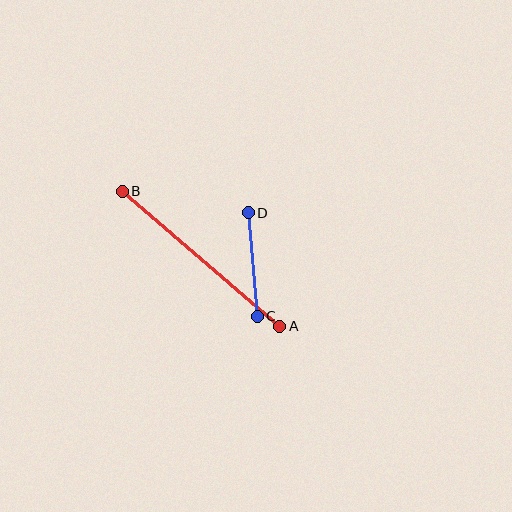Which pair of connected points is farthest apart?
Points A and B are farthest apart.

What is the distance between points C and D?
The distance is approximately 104 pixels.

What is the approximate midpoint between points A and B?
The midpoint is at approximately (201, 259) pixels.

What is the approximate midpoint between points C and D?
The midpoint is at approximately (253, 265) pixels.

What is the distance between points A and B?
The distance is approximately 207 pixels.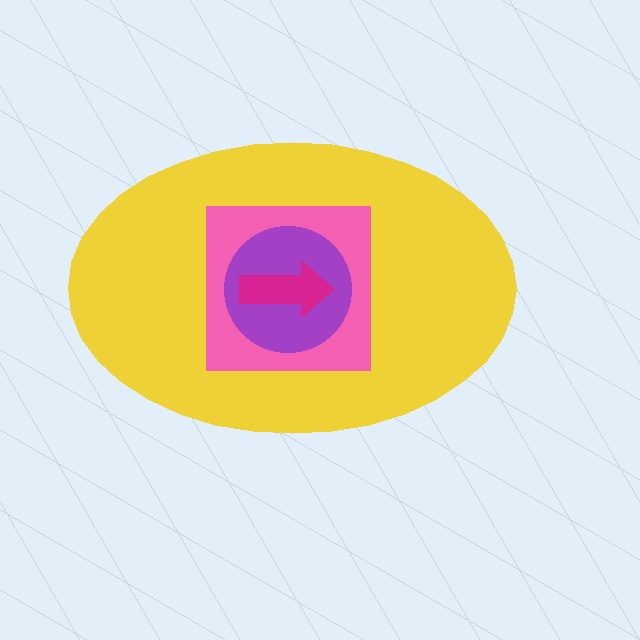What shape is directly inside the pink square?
The purple circle.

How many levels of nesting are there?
4.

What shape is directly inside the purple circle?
The magenta arrow.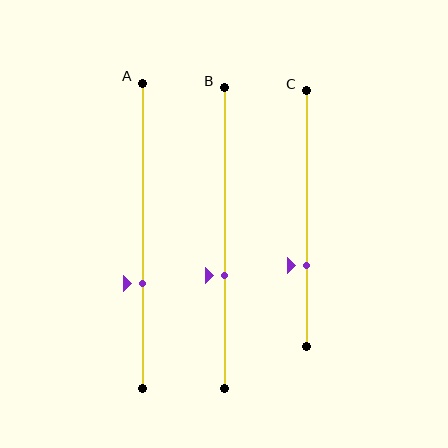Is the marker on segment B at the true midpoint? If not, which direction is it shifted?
No, the marker on segment B is shifted downward by about 12% of the segment length.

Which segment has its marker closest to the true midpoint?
Segment B has its marker closest to the true midpoint.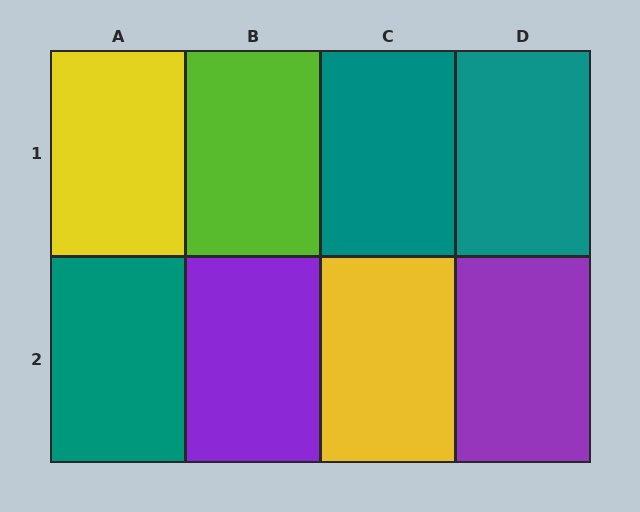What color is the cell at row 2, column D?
Purple.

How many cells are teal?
3 cells are teal.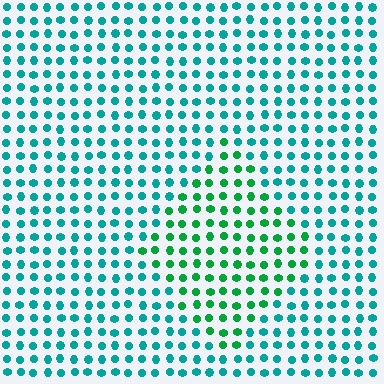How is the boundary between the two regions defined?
The boundary is defined purely by a slight shift in hue (about 36 degrees). Spacing, size, and orientation are identical on both sides.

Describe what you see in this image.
The image is filled with small teal elements in a uniform arrangement. A diamond-shaped region is visible where the elements are tinted to a slightly different hue, forming a subtle color boundary.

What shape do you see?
I see a diamond.